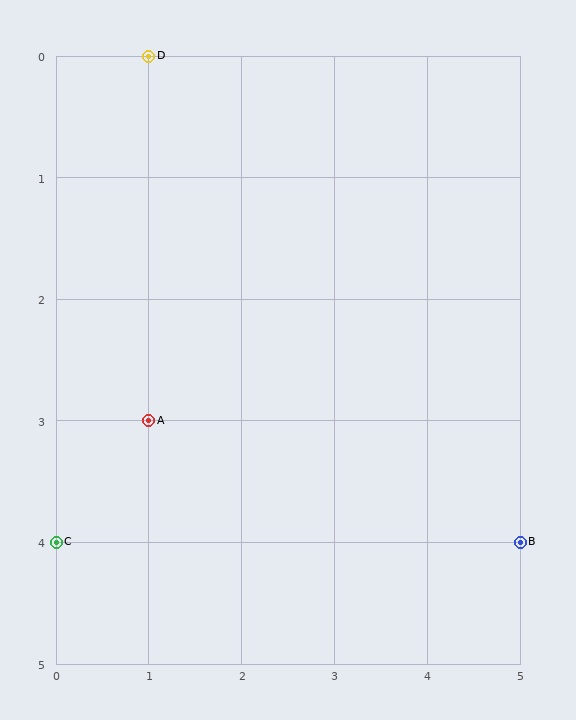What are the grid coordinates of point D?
Point D is at grid coordinates (1, 0).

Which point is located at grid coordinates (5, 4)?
Point B is at (5, 4).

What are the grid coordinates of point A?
Point A is at grid coordinates (1, 3).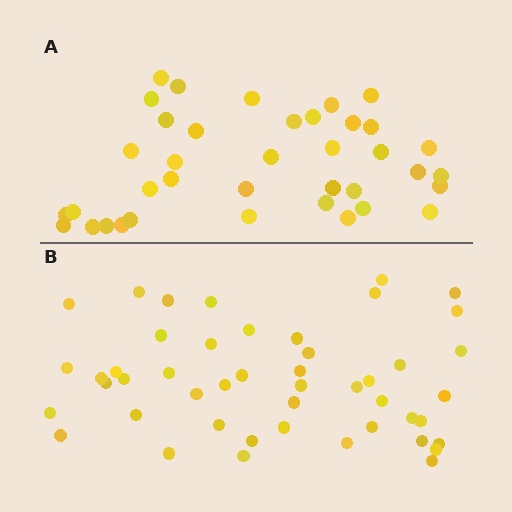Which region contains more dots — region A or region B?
Region B (the bottom region) has more dots.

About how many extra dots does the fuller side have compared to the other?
Region B has roughly 8 or so more dots than region A.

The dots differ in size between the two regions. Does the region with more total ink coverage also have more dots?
No. Region A has more total ink coverage because its dots are larger, but region B actually contains more individual dots. Total area can be misleading — the number of items is what matters here.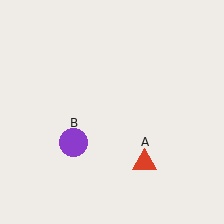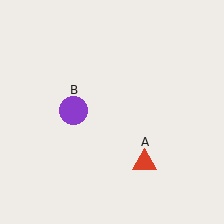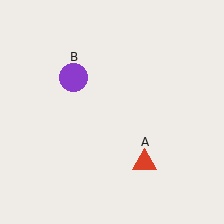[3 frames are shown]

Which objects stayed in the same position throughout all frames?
Red triangle (object A) remained stationary.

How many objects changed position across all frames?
1 object changed position: purple circle (object B).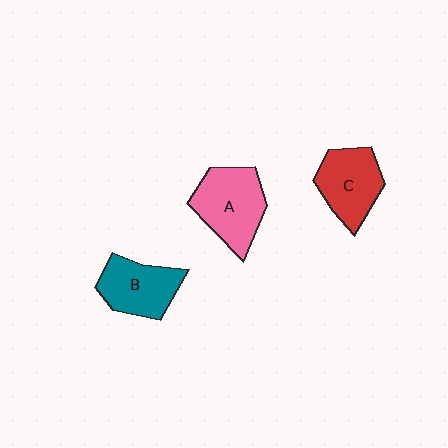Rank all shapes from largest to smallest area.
From largest to smallest: A (pink), C (red), B (teal).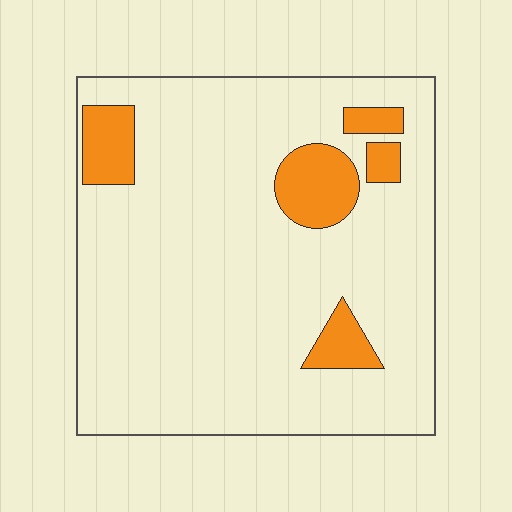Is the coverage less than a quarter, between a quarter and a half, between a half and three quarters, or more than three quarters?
Less than a quarter.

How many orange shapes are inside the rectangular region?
5.